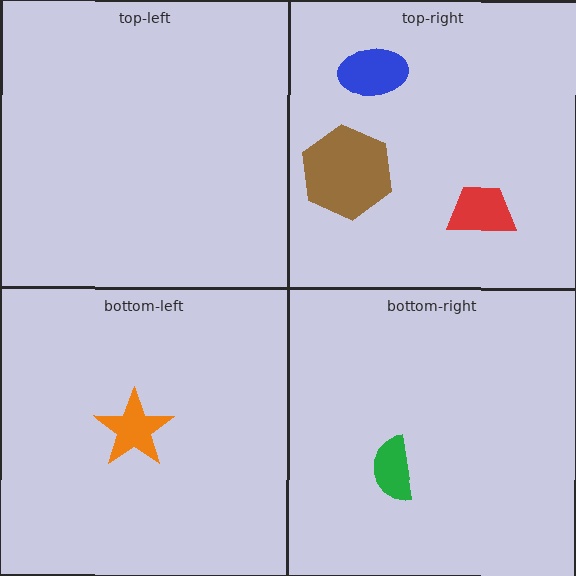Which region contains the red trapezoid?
The top-right region.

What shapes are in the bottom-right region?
The green semicircle.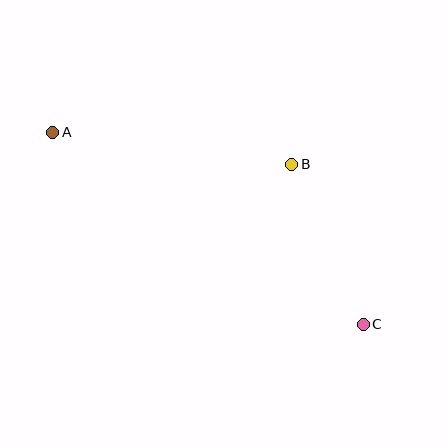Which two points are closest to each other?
Points B and C are closest to each other.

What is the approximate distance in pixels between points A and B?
The distance between A and B is approximately 241 pixels.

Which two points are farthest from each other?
Points A and C are farthest from each other.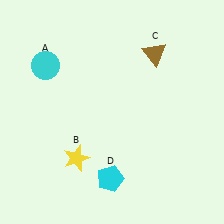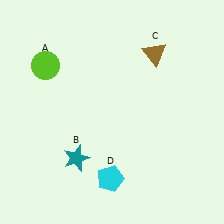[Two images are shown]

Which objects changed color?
A changed from cyan to lime. B changed from yellow to teal.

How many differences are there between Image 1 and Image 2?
There are 2 differences between the two images.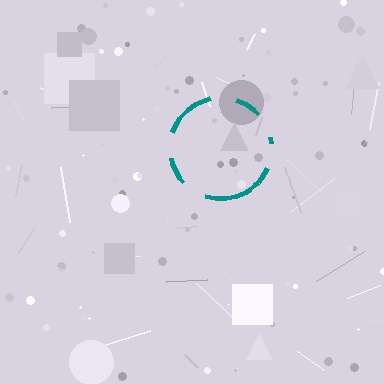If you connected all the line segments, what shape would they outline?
They would outline a circle.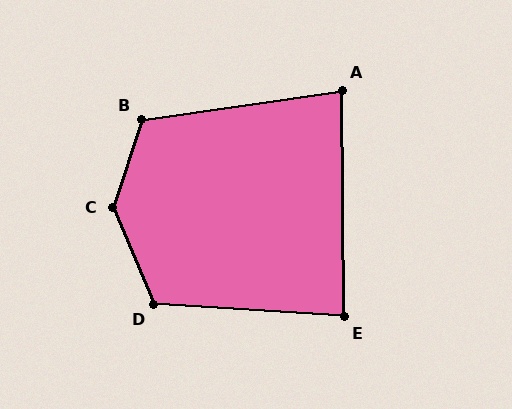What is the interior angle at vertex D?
Approximately 116 degrees (obtuse).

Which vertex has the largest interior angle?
C, at approximately 140 degrees.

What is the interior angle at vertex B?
Approximately 116 degrees (obtuse).